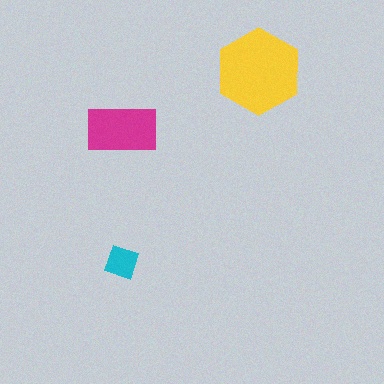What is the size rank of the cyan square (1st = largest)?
3rd.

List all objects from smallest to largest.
The cyan square, the magenta rectangle, the yellow hexagon.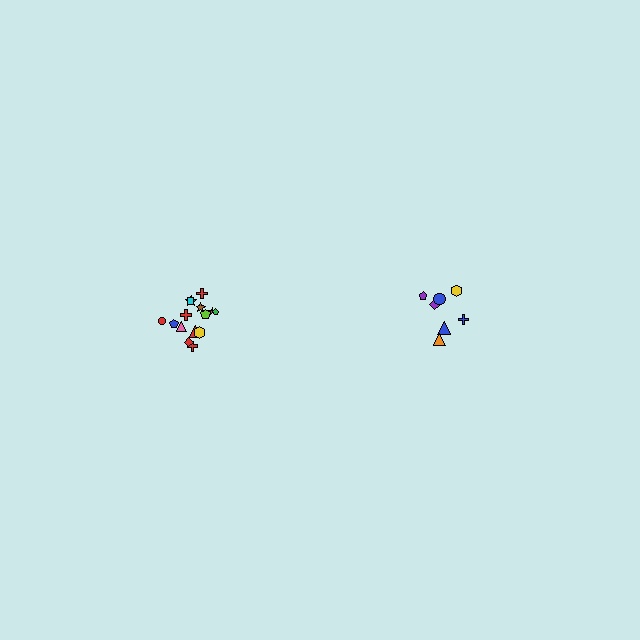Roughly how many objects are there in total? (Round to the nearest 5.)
Roughly 20 objects in total.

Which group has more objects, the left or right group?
The left group.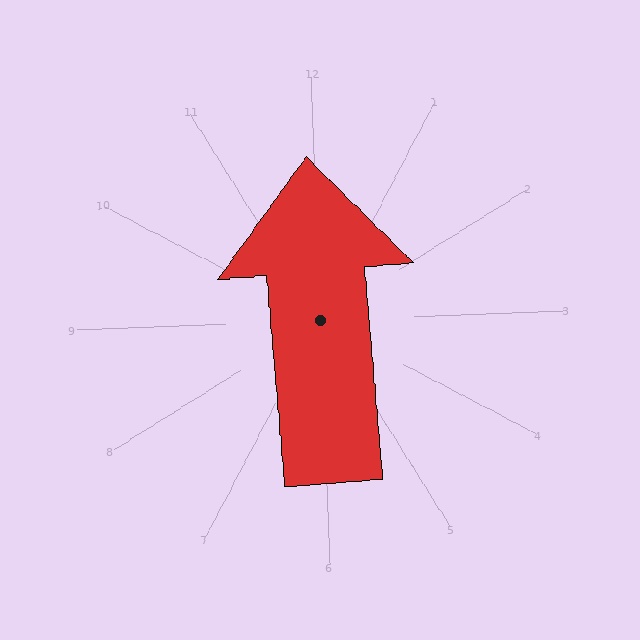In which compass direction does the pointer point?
North.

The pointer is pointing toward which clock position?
Roughly 12 o'clock.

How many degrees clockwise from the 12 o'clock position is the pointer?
Approximately 357 degrees.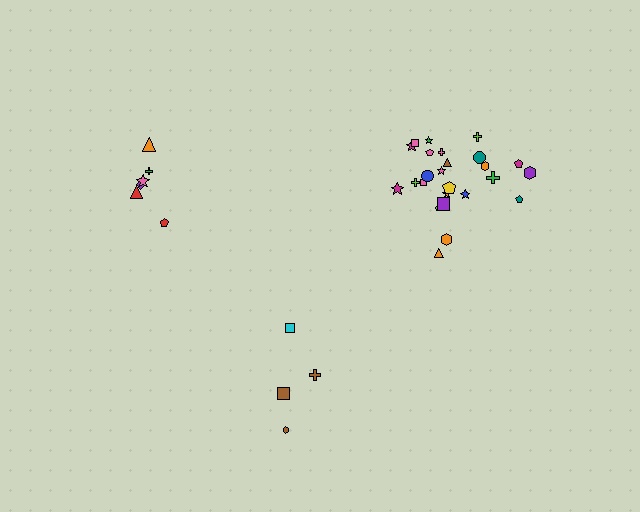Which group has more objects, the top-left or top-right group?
The top-right group.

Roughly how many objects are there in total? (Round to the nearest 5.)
Roughly 35 objects in total.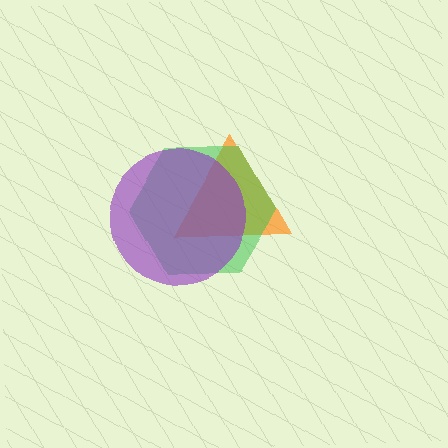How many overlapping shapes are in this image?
There are 3 overlapping shapes in the image.